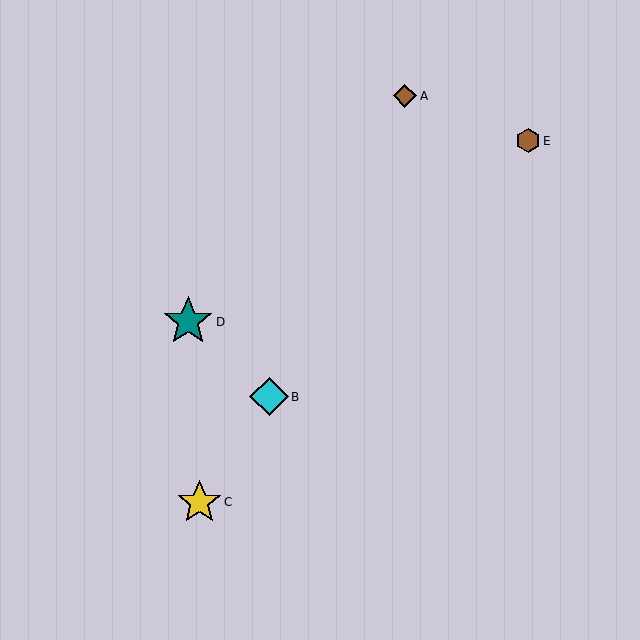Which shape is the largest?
The teal star (labeled D) is the largest.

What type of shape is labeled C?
Shape C is a yellow star.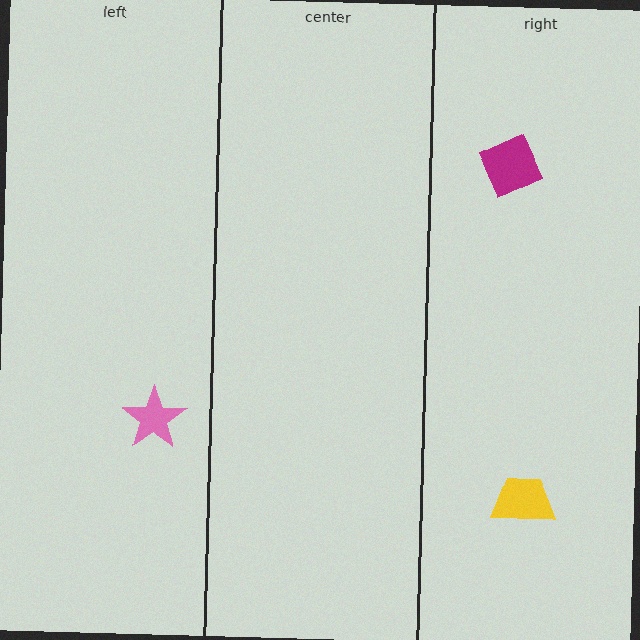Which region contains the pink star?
The left region.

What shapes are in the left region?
The pink star.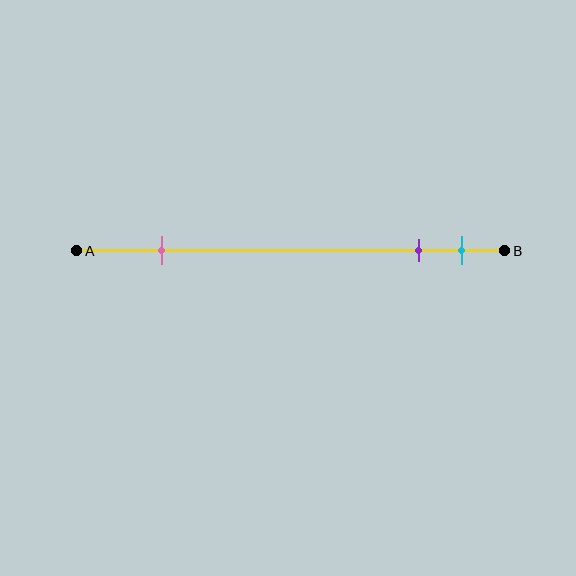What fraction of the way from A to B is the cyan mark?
The cyan mark is approximately 90% (0.9) of the way from A to B.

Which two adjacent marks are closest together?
The purple and cyan marks are the closest adjacent pair.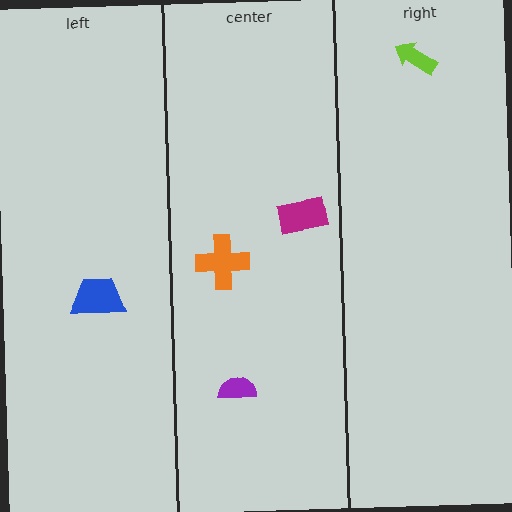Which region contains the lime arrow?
The right region.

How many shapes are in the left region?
1.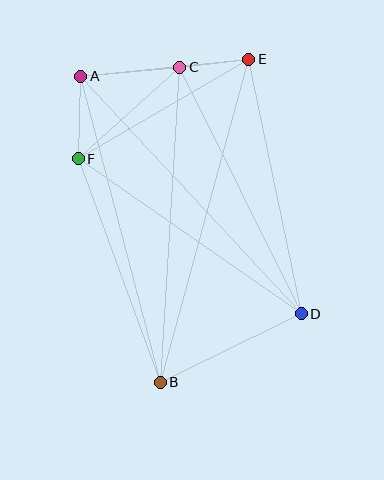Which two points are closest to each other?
Points C and E are closest to each other.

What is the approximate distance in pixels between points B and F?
The distance between B and F is approximately 238 pixels.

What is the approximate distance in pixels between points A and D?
The distance between A and D is approximately 324 pixels.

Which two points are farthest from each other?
Points B and E are farthest from each other.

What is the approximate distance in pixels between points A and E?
The distance between A and E is approximately 169 pixels.